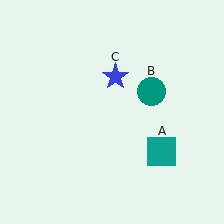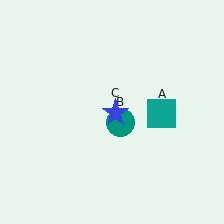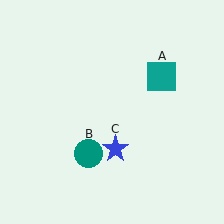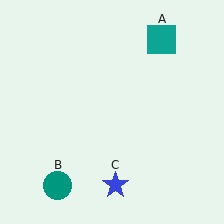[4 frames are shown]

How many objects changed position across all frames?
3 objects changed position: teal square (object A), teal circle (object B), blue star (object C).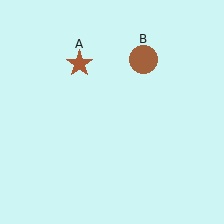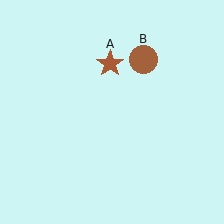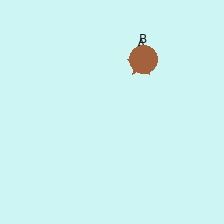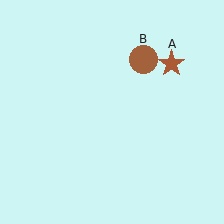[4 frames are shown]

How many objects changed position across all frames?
1 object changed position: brown star (object A).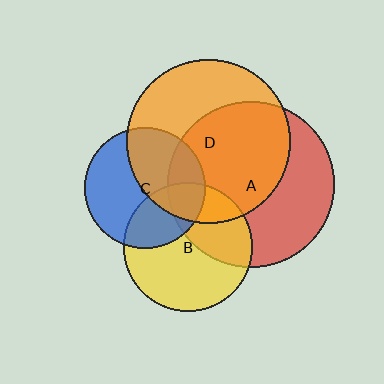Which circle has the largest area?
Circle A (red).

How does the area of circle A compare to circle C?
Approximately 1.9 times.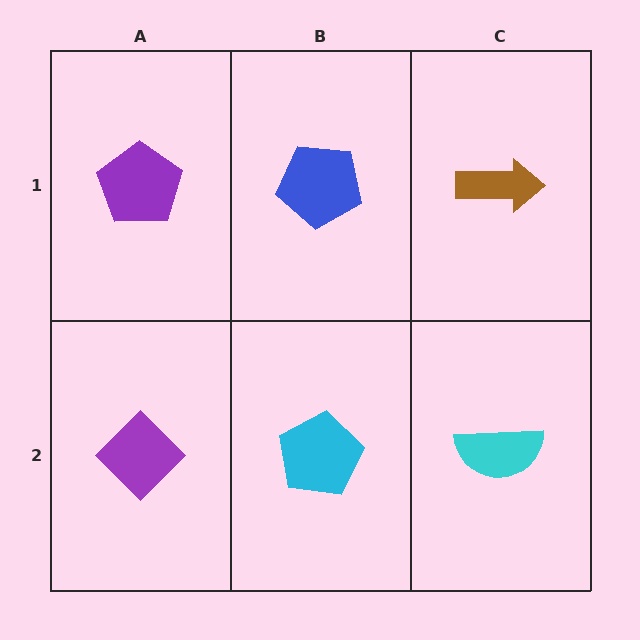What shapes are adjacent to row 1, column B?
A cyan pentagon (row 2, column B), a purple pentagon (row 1, column A), a brown arrow (row 1, column C).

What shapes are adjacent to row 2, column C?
A brown arrow (row 1, column C), a cyan pentagon (row 2, column B).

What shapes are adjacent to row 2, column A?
A purple pentagon (row 1, column A), a cyan pentagon (row 2, column B).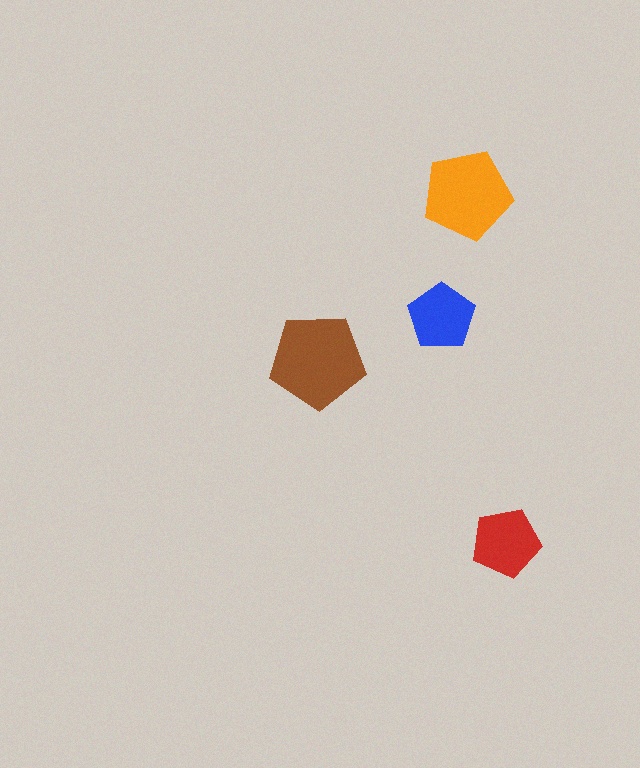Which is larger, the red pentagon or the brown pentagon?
The brown one.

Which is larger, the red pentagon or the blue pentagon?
The red one.